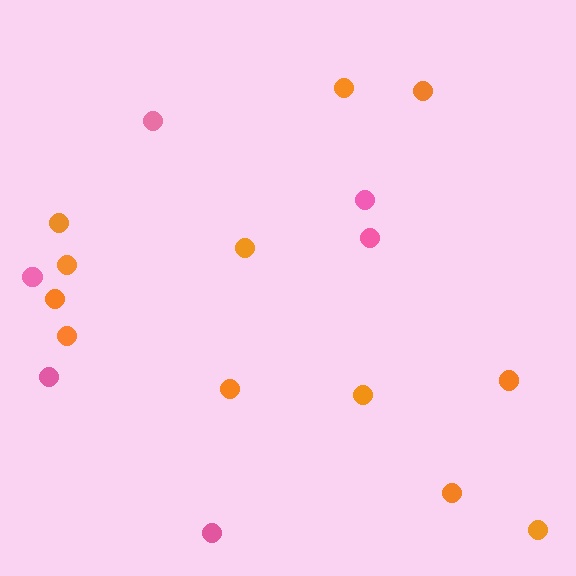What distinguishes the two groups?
There are 2 groups: one group of pink circles (6) and one group of orange circles (12).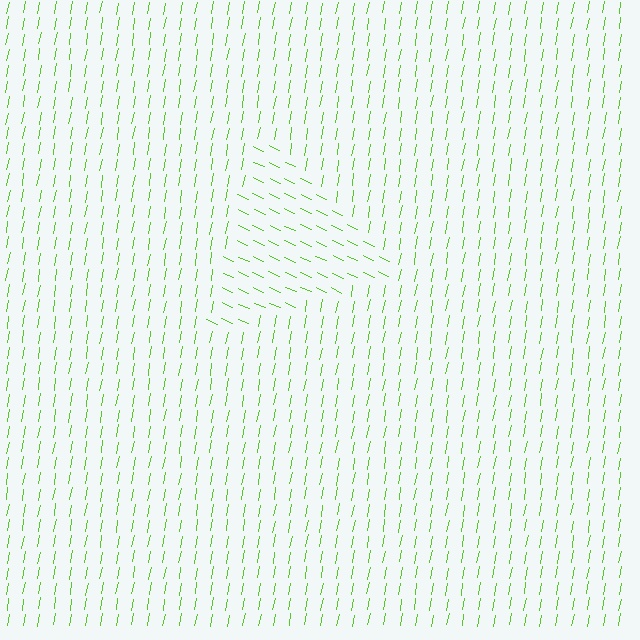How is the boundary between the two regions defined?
The boundary is defined purely by a change in line orientation (approximately 76 degrees difference). All lines are the same color and thickness.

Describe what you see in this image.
The image is filled with small lime line segments. A triangle region in the image has lines oriented differently from the surrounding lines, creating a visible texture boundary.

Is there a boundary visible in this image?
Yes, there is a texture boundary formed by a change in line orientation.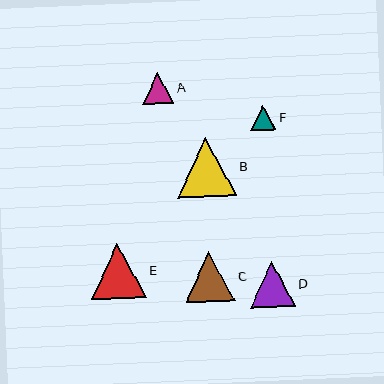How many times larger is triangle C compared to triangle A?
Triangle C is approximately 1.6 times the size of triangle A.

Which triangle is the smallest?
Triangle F is the smallest with a size of approximately 25 pixels.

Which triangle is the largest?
Triangle B is the largest with a size of approximately 59 pixels.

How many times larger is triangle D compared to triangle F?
Triangle D is approximately 1.8 times the size of triangle F.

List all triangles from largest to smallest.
From largest to smallest: B, E, C, D, A, F.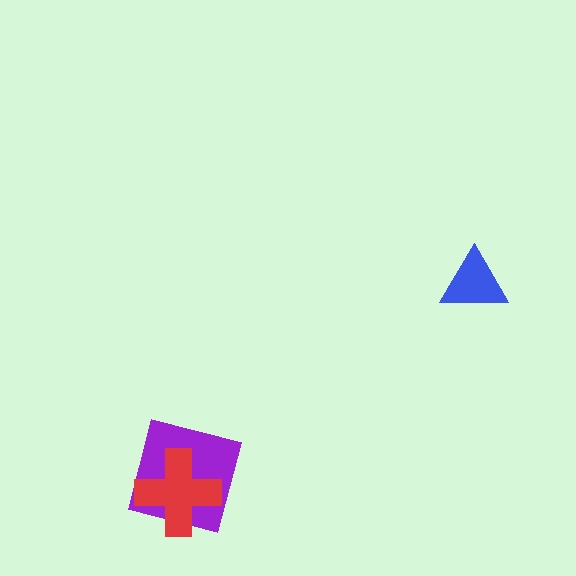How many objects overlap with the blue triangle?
0 objects overlap with the blue triangle.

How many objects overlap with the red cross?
1 object overlaps with the red cross.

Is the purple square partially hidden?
Yes, it is partially covered by another shape.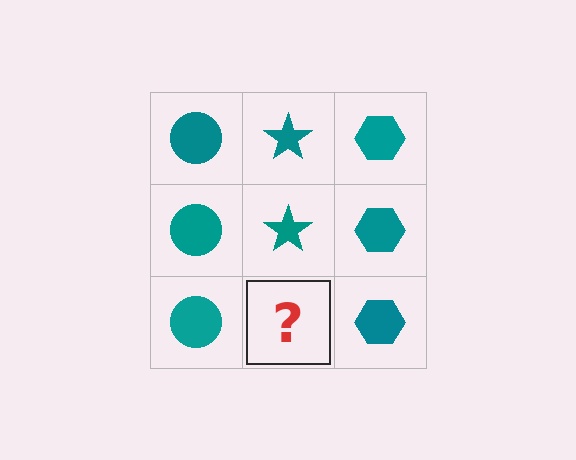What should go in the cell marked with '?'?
The missing cell should contain a teal star.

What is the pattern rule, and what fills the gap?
The rule is that each column has a consistent shape. The gap should be filled with a teal star.